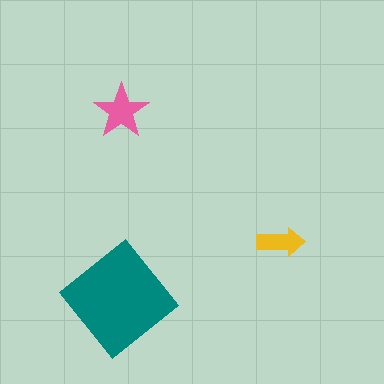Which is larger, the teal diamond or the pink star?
The teal diamond.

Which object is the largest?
The teal diamond.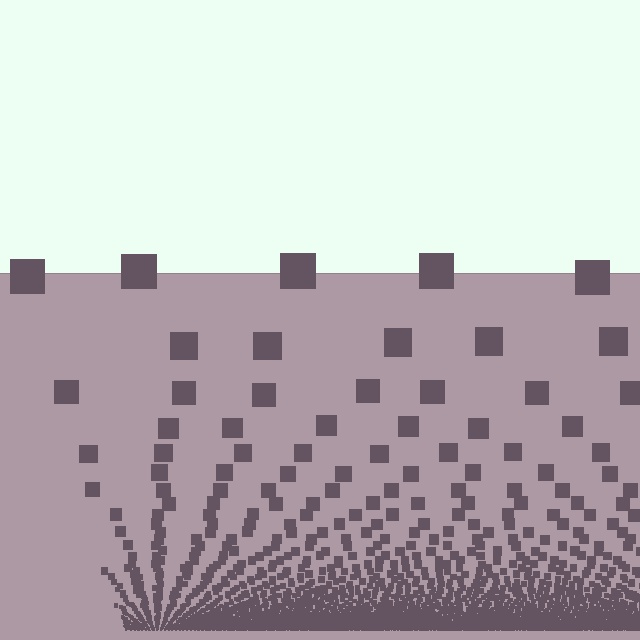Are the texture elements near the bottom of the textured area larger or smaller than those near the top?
Smaller. The gradient is inverted — elements near the bottom are smaller and denser.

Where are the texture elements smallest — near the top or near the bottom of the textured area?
Near the bottom.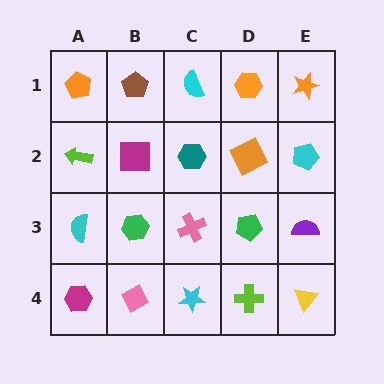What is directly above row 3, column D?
An orange square.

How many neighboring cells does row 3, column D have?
4.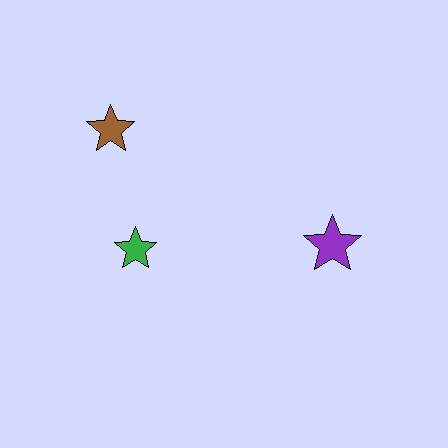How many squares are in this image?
There are no squares.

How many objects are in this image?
There are 3 objects.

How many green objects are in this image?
There is 1 green object.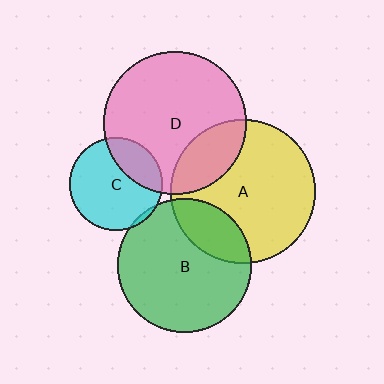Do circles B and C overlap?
Yes.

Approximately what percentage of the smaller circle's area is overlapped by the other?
Approximately 5%.